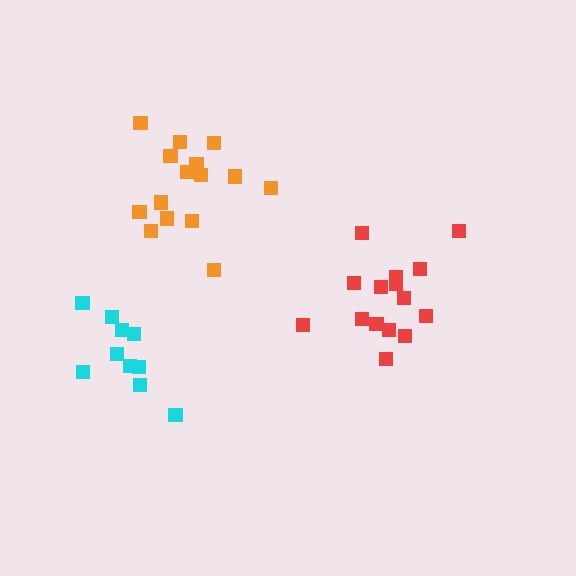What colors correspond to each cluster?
The clusters are colored: orange, cyan, red.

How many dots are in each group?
Group 1: 15 dots, Group 2: 10 dots, Group 3: 15 dots (40 total).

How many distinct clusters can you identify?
There are 3 distinct clusters.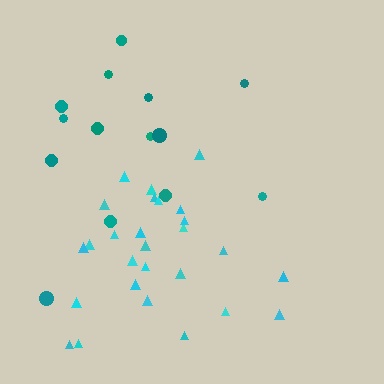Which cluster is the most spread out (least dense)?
Teal.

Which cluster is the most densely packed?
Cyan.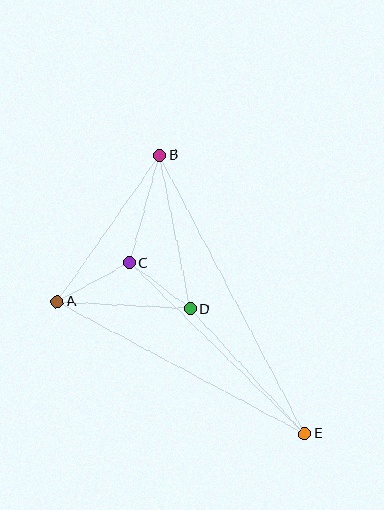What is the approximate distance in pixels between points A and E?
The distance between A and E is approximately 281 pixels.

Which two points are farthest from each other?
Points B and E are farthest from each other.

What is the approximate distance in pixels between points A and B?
The distance between A and B is approximately 178 pixels.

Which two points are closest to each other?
Points C and D are closest to each other.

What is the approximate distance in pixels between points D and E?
The distance between D and E is approximately 170 pixels.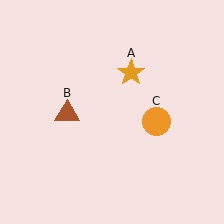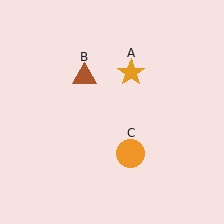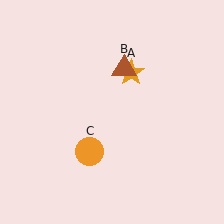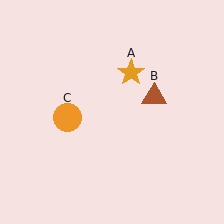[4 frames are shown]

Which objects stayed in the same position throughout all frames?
Orange star (object A) remained stationary.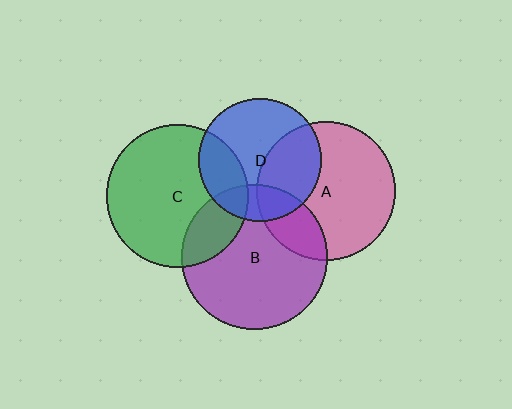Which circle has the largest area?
Circle B (purple).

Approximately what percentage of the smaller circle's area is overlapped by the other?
Approximately 35%.